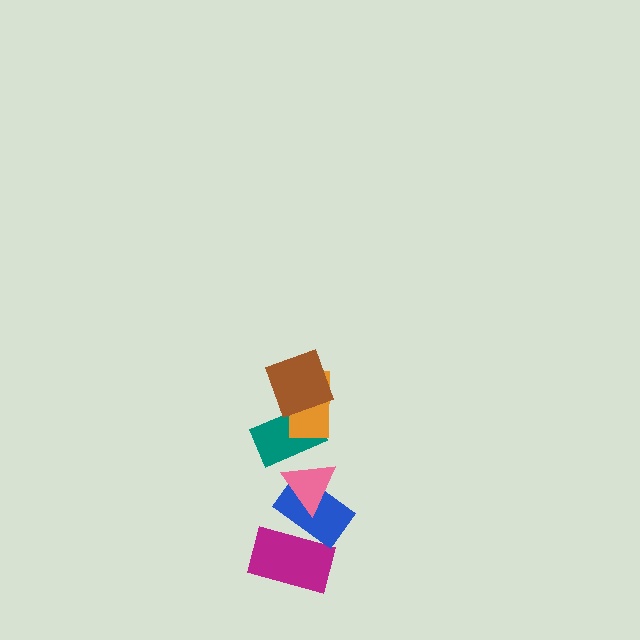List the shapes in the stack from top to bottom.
From top to bottom: the brown square, the orange rectangle, the teal rectangle, the pink triangle, the blue rectangle, the magenta rectangle.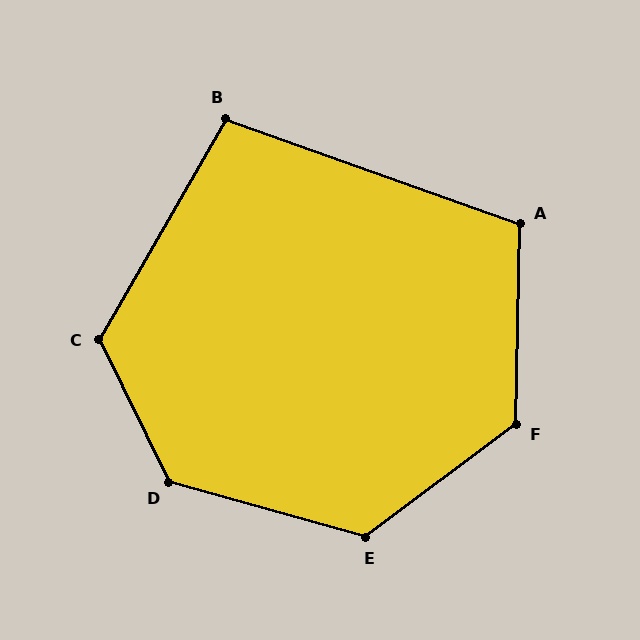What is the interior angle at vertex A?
Approximately 108 degrees (obtuse).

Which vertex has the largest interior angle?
D, at approximately 132 degrees.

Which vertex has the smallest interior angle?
B, at approximately 100 degrees.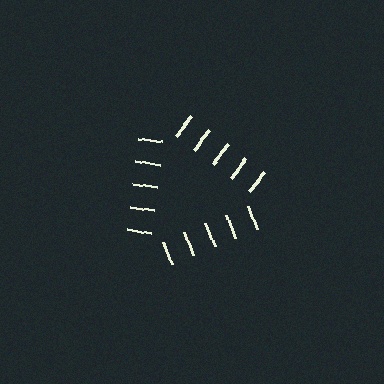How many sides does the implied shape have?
3 sides — the line-ends trace a triangle.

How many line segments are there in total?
15 — 5 along each of the 3 edges.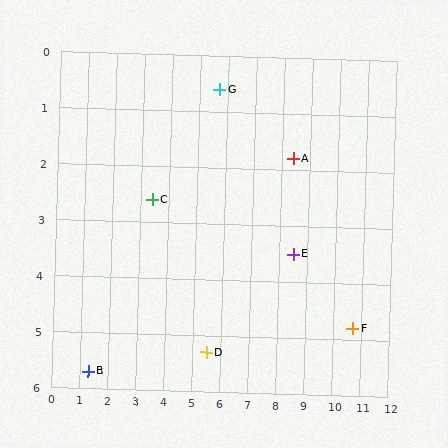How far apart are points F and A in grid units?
Points F and A are about 3.8 grid units apart.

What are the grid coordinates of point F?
Point F is at approximately (10.7, 4.8).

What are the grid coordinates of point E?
Point E is at approximately (8.5, 3.5).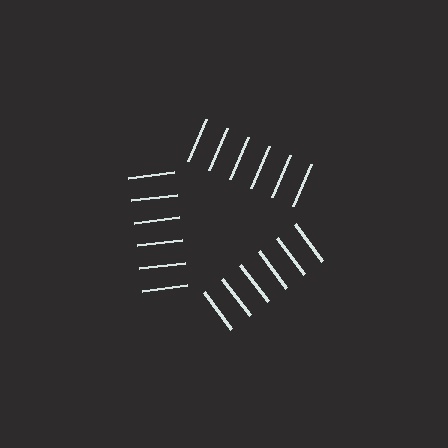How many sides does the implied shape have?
3 sides — the line-ends trace a triangle.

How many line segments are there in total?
18 — 6 along each of the 3 edges.